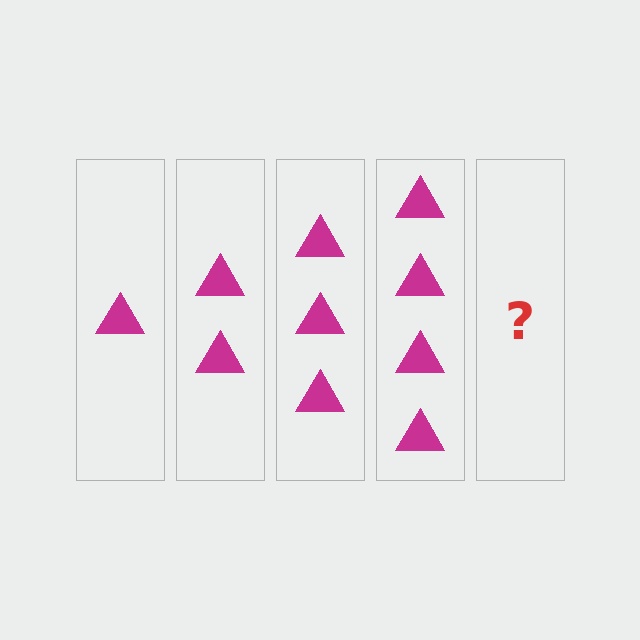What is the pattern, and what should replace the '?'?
The pattern is that each step adds one more triangle. The '?' should be 5 triangles.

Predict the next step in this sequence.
The next step is 5 triangles.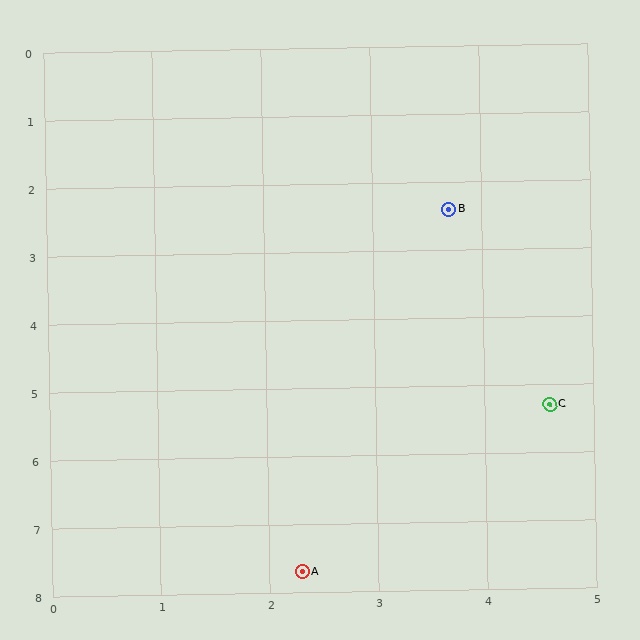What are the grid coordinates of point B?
Point B is at approximately (3.7, 2.4).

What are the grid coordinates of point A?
Point A is at approximately (2.3, 7.7).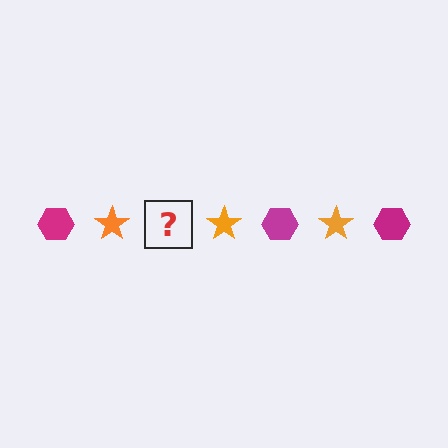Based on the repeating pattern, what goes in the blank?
The blank should be a magenta hexagon.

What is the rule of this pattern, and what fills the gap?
The rule is that the pattern alternates between magenta hexagon and orange star. The gap should be filled with a magenta hexagon.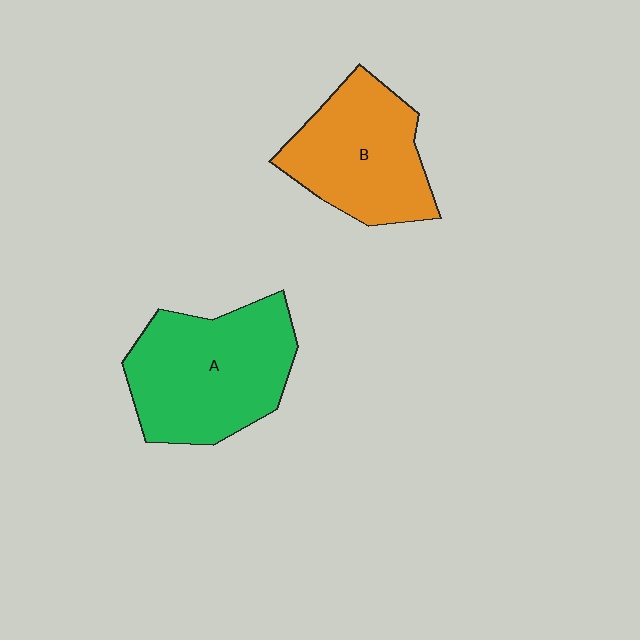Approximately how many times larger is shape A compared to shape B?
Approximately 1.2 times.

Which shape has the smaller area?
Shape B (orange).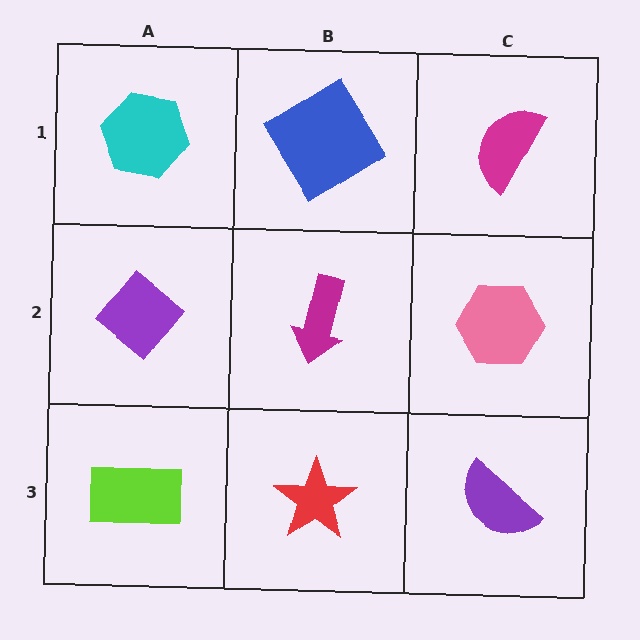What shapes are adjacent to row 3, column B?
A magenta arrow (row 2, column B), a lime rectangle (row 3, column A), a purple semicircle (row 3, column C).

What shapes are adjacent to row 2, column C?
A magenta semicircle (row 1, column C), a purple semicircle (row 3, column C), a magenta arrow (row 2, column B).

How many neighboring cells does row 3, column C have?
2.